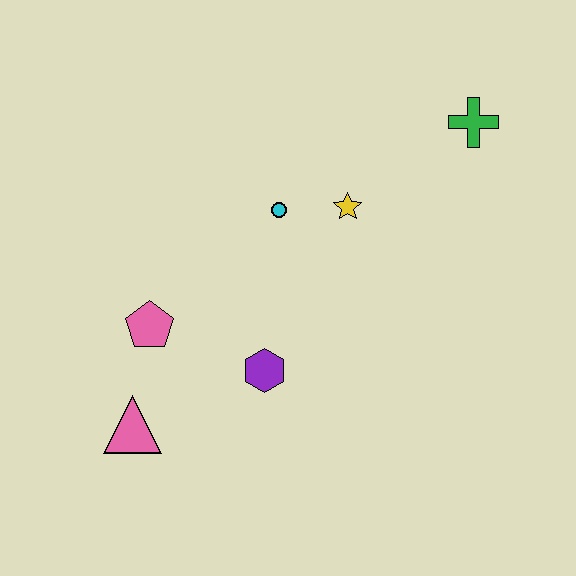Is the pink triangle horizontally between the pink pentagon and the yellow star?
No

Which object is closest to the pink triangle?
The pink pentagon is closest to the pink triangle.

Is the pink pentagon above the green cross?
No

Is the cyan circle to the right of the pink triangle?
Yes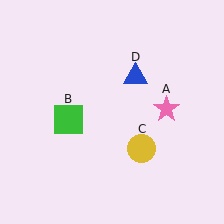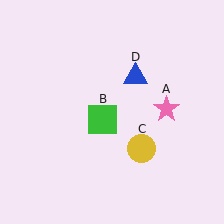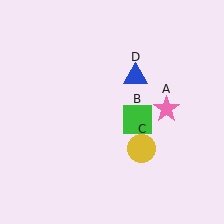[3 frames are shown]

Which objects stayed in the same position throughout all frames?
Pink star (object A) and yellow circle (object C) and blue triangle (object D) remained stationary.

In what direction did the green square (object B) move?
The green square (object B) moved right.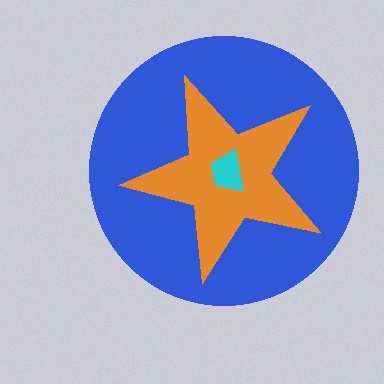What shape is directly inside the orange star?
The cyan trapezoid.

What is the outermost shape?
The blue circle.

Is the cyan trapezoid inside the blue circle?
Yes.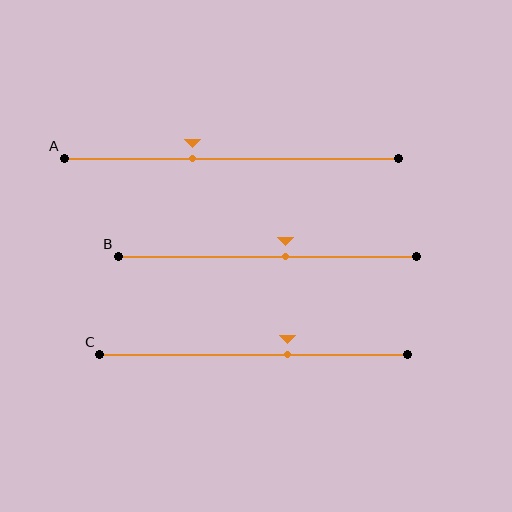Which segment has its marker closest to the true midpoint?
Segment B has its marker closest to the true midpoint.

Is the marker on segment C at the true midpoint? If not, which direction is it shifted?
No, the marker on segment C is shifted to the right by about 11% of the segment length.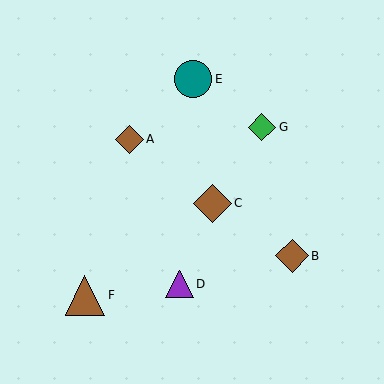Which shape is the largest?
The brown triangle (labeled F) is the largest.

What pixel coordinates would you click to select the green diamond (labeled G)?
Click at (262, 127) to select the green diamond G.